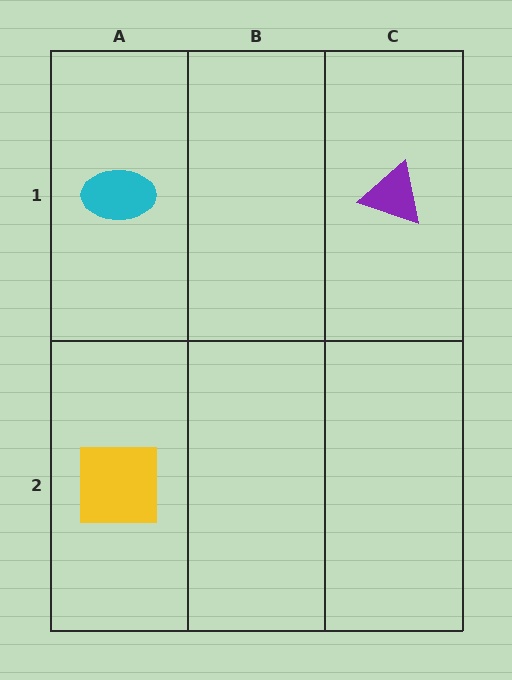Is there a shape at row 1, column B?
No, that cell is empty.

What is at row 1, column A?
A cyan ellipse.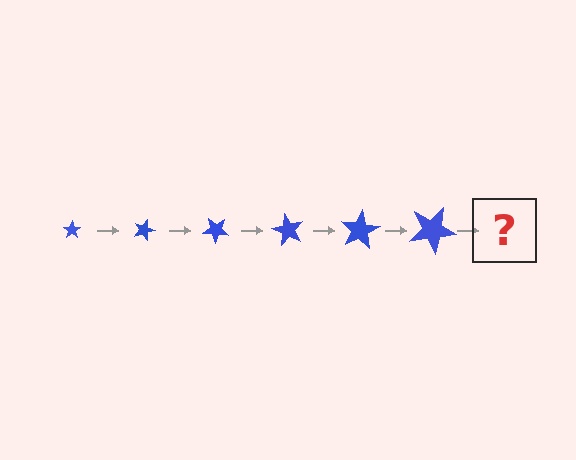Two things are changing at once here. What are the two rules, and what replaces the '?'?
The two rules are that the star grows larger each step and it rotates 20 degrees each step. The '?' should be a star, larger than the previous one and rotated 120 degrees from the start.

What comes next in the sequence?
The next element should be a star, larger than the previous one and rotated 120 degrees from the start.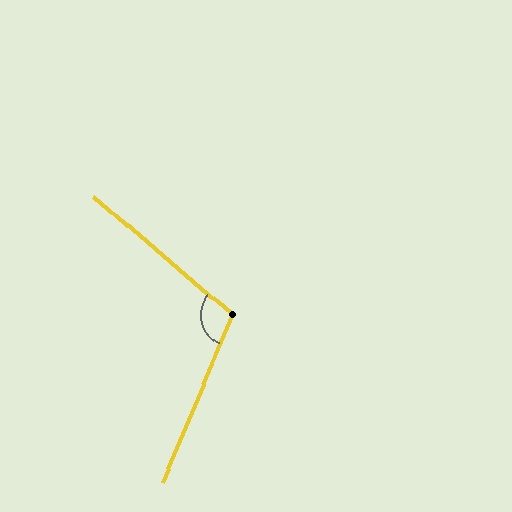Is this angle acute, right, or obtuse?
It is obtuse.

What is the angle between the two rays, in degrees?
Approximately 108 degrees.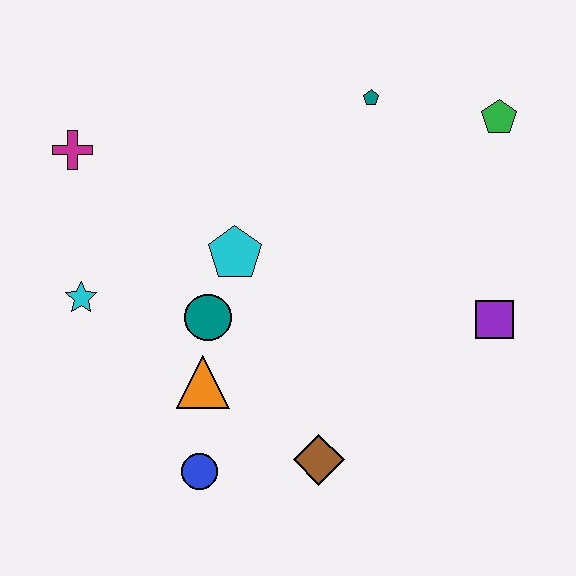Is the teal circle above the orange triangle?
Yes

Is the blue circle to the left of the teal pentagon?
Yes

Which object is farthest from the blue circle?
The green pentagon is farthest from the blue circle.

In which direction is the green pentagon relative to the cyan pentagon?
The green pentagon is to the right of the cyan pentagon.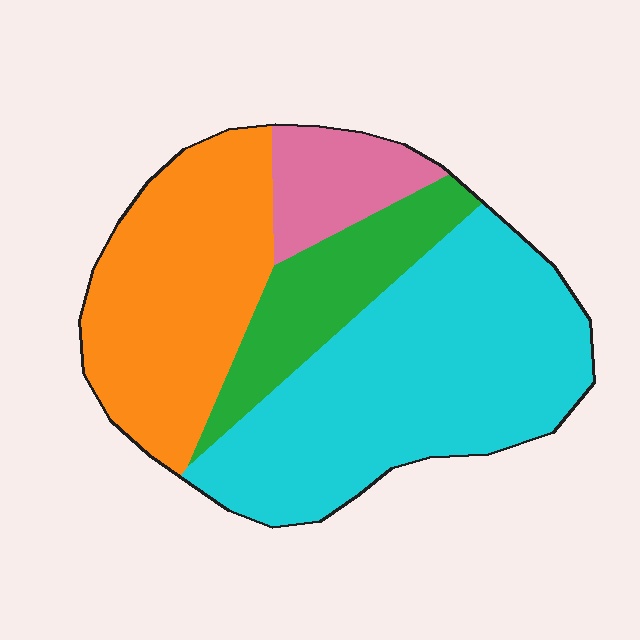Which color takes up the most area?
Cyan, at roughly 45%.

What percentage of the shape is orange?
Orange covers 30% of the shape.